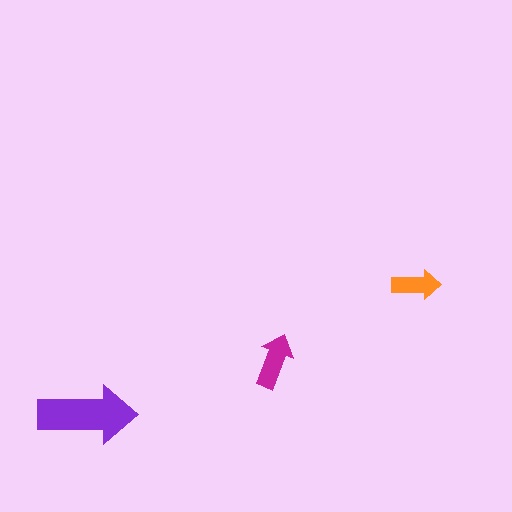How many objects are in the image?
There are 3 objects in the image.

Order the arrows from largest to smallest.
the purple one, the magenta one, the orange one.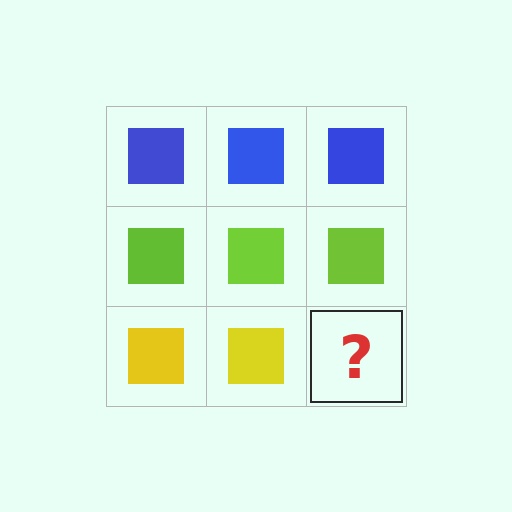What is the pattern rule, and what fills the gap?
The rule is that each row has a consistent color. The gap should be filled with a yellow square.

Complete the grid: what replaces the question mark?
The question mark should be replaced with a yellow square.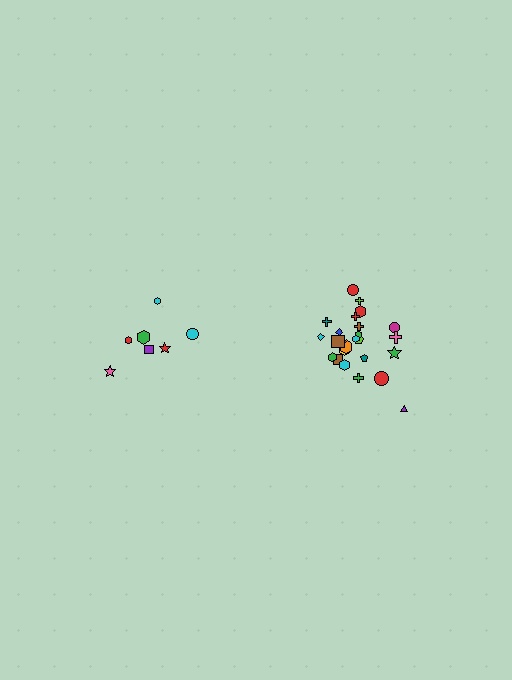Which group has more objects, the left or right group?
The right group.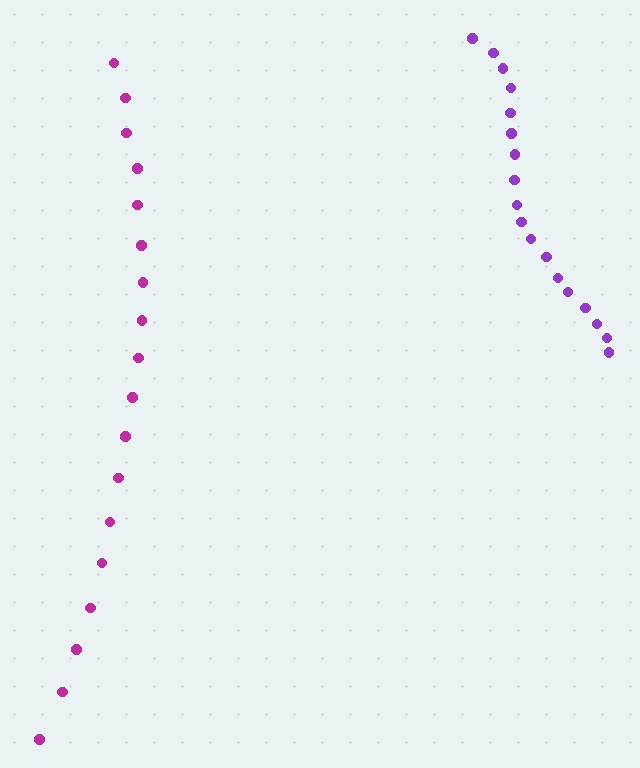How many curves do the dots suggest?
There are 2 distinct paths.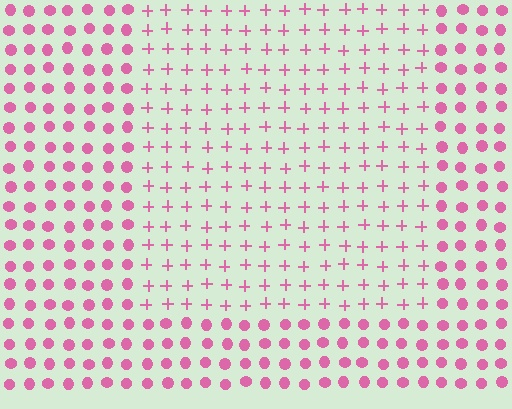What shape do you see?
I see a rectangle.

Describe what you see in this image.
The image is filled with small pink elements arranged in a uniform grid. A rectangle-shaped region contains plus signs, while the surrounding area contains circles. The boundary is defined purely by the change in element shape.